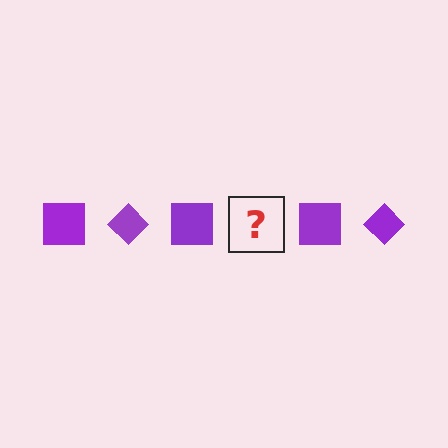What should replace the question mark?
The question mark should be replaced with a purple diamond.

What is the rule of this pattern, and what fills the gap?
The rule is that the pattern cycles through square, diamond shapes in purple. The gap should be filled with a purple diamond.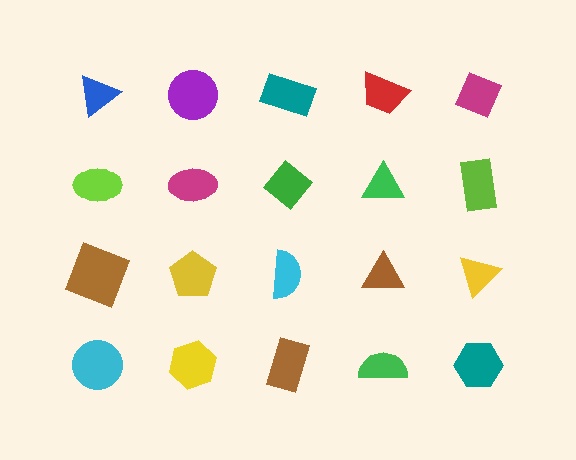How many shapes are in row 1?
5 shapes.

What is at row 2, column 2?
A magenta ellipse.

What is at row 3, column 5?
A yellow triangle.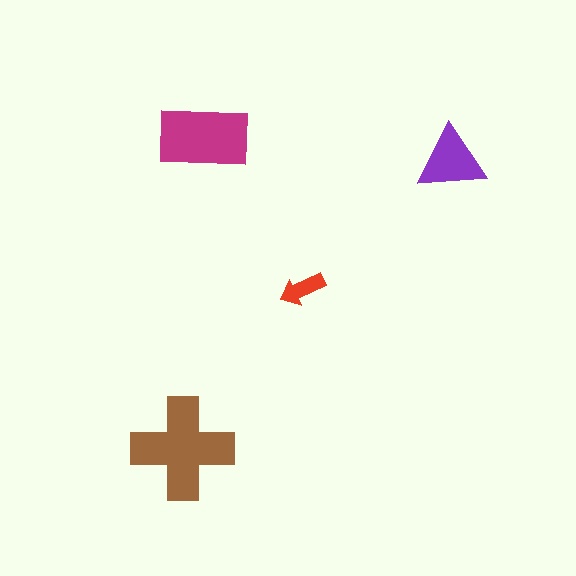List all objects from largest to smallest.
The brown cross, the magenta rectangle, the purple triangle, the red arrow.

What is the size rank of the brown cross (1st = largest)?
1st.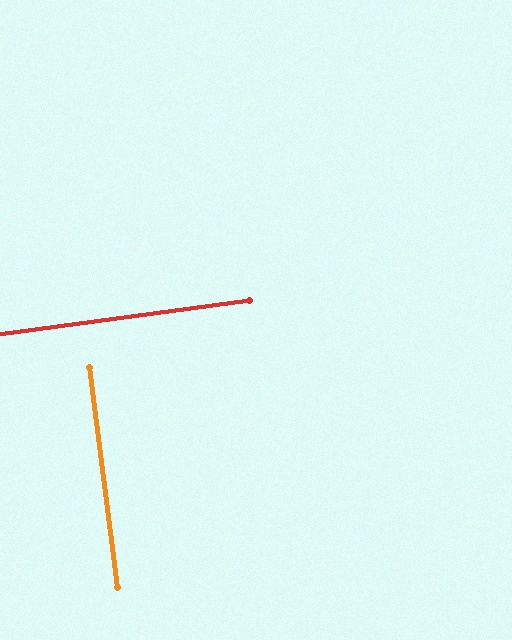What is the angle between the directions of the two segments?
Approximately 90 degrees.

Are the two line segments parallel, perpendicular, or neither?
Perpendicular — they meet at approximately 90°.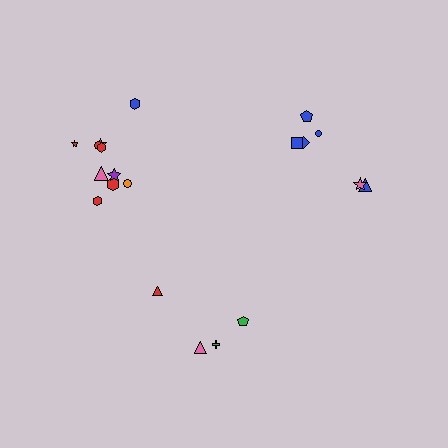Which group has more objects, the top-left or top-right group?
The top-left group.